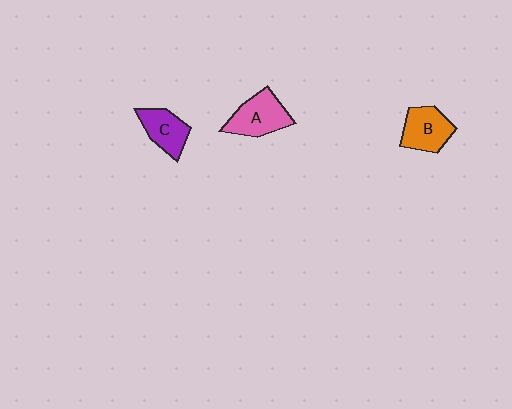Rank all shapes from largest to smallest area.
From largest to smallest: A (pink), B (orange), C (purple).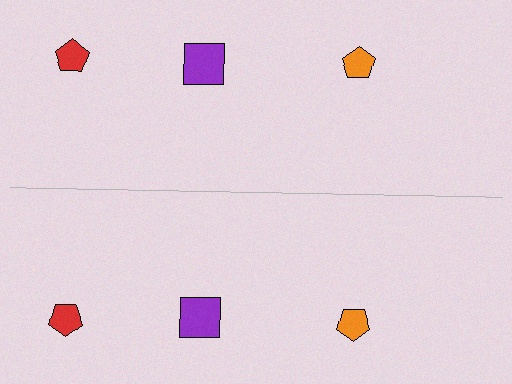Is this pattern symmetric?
Yes, this pattern has bilateral (reflection) symmetry.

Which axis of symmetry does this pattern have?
The pattern has a horizontal axis of symmetry running through the center of the image.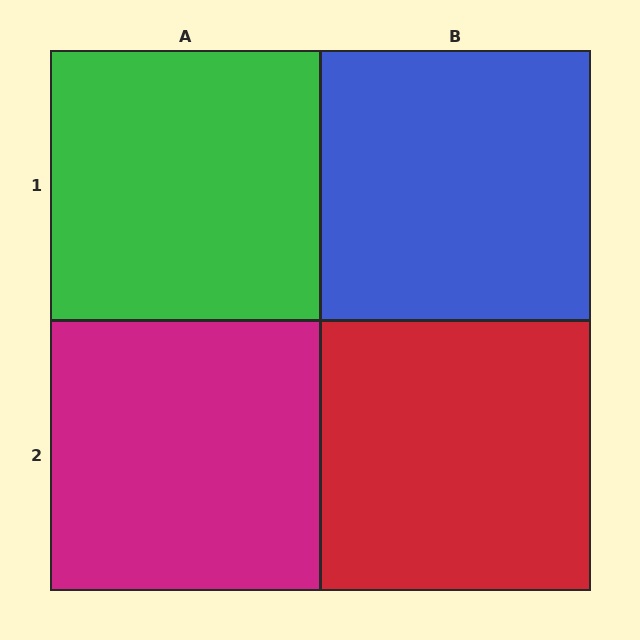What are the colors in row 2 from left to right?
Magenta, red.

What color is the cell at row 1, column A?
Green.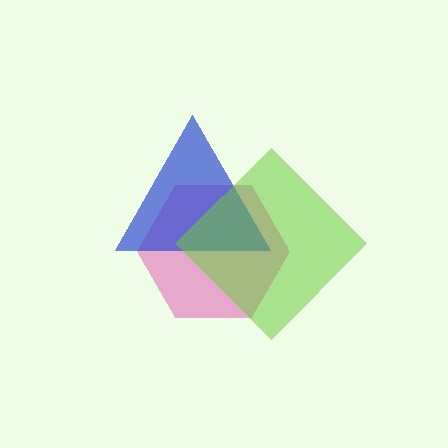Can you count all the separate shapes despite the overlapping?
Yes, there are 3 separate shapes.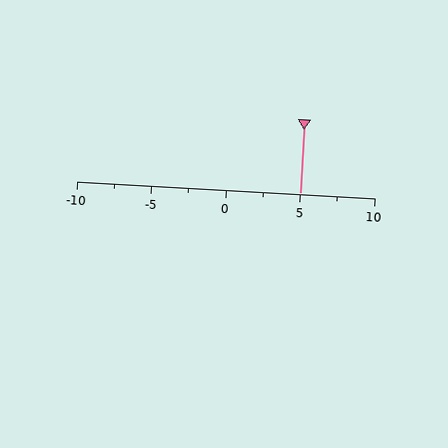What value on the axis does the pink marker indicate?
The marker indicates approximately 5.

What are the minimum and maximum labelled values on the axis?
The axis runs from -10 to 10.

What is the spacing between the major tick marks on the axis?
The major ticks are spaced 5 apart.